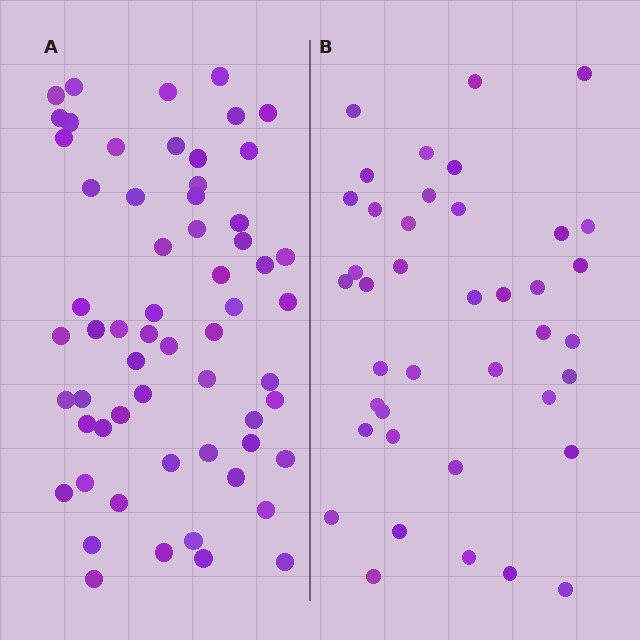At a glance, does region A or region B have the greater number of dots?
Region A (the left region) has more dots.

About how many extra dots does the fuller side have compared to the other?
Region A has approximately 20 more dots than region B.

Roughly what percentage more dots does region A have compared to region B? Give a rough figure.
About 50% more.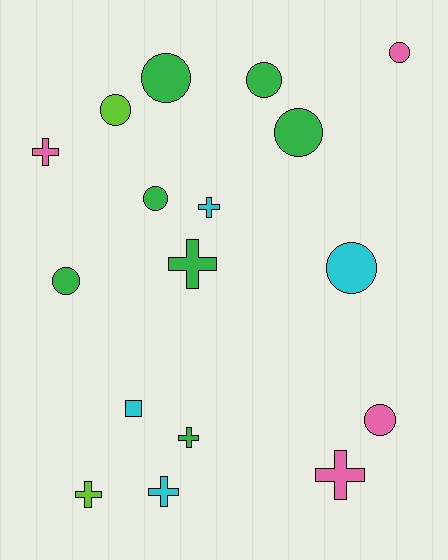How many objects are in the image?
There are 17 objects.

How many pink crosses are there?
There are 2 pink crosses.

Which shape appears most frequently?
Circle, with 9 objects.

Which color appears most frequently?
Green, with 7 objects.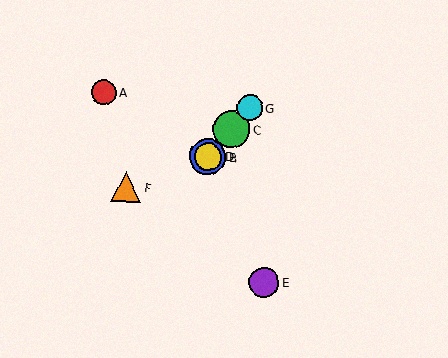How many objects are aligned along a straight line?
4 objects (B, C, D, G) are aligned along a straight line.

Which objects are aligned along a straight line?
Objects B, C, D, G are aligned along a straight line.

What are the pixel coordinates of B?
Object B is at (208, 157).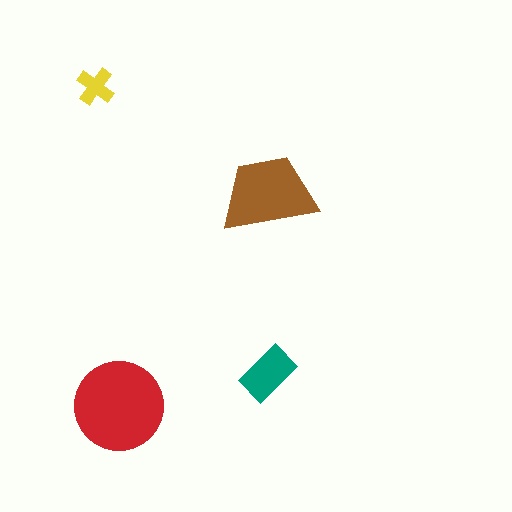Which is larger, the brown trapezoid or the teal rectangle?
The brown trapezoid.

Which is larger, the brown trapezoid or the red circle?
The red circle.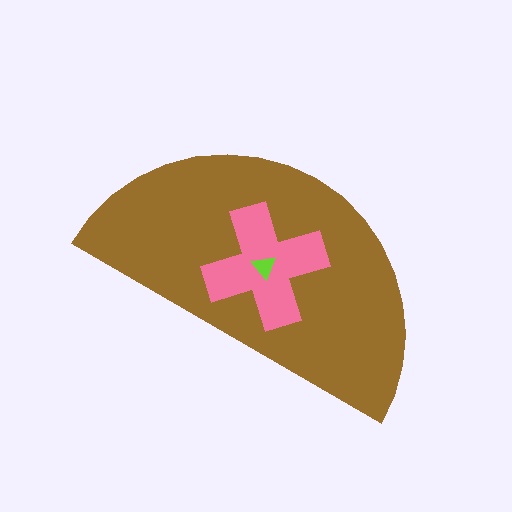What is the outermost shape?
The brown semicircle.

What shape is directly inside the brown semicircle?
The pink cross.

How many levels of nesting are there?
3.